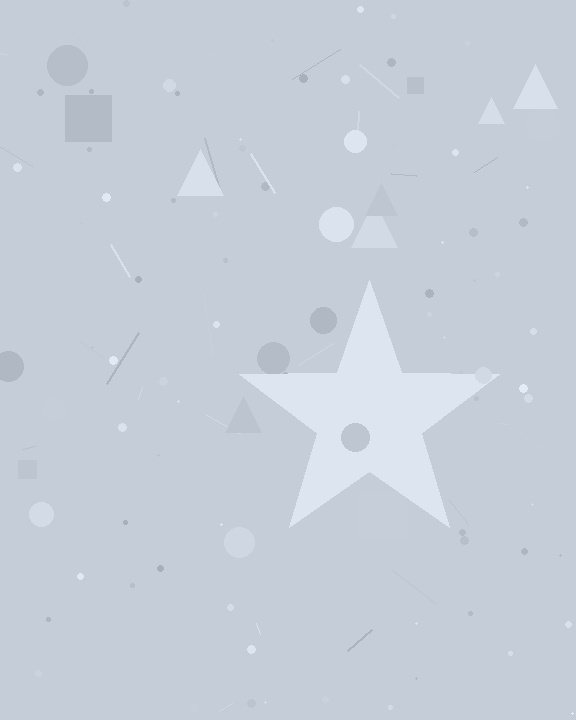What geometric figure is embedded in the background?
A star is embedded in the background.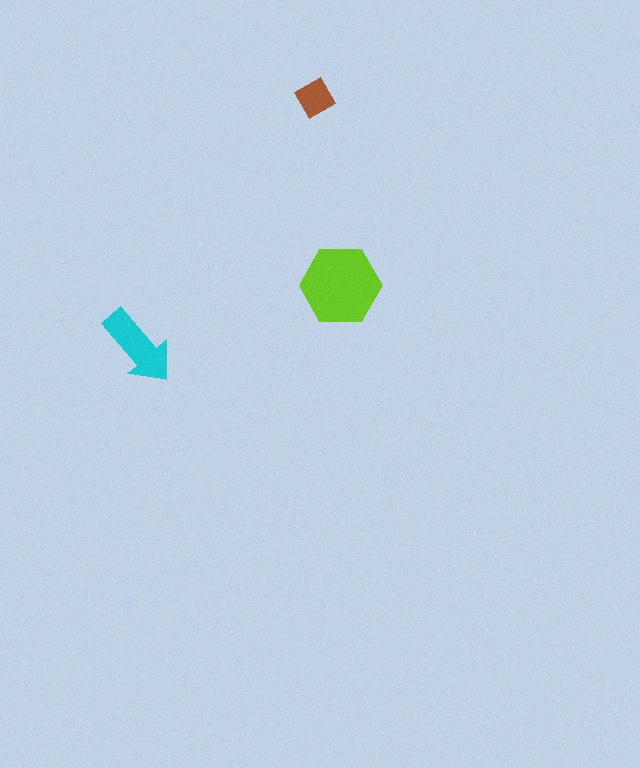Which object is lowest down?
The cyan arrow is bottommost.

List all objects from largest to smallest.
The lime hexagon, the cyan arrow, the brown diamond.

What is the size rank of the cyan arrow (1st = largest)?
2nd.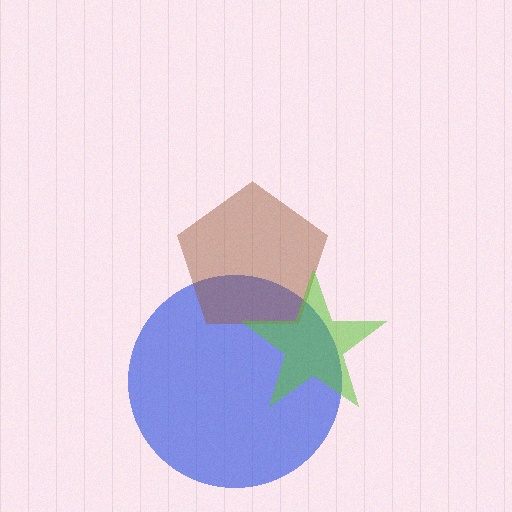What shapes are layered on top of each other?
The layered shapes are: a blue circle, a brown pentagon, a lime star.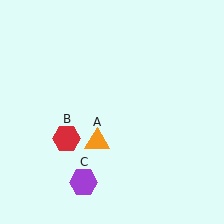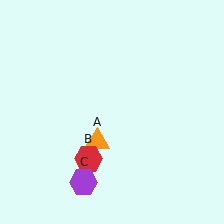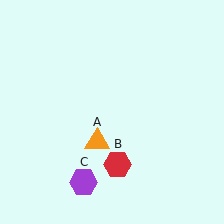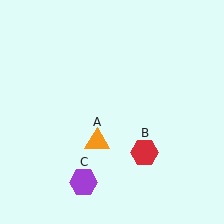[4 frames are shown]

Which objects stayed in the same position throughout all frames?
Orange triangle (object A) and purple hexagon (object C) remained stationary.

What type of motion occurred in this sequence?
The red hexagon (object B) rotated counterclockwise around the center of the scene.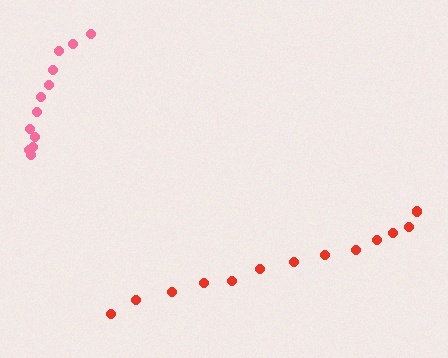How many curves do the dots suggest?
There are 2 distinct paths.